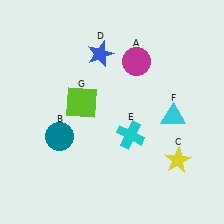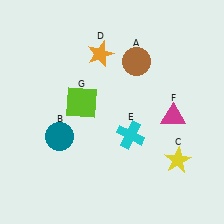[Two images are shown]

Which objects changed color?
A changed from magenta to brown. D changed from blue to orange. F changed from cyan to magenta.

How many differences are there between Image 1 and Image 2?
There are 3 differences between the two images.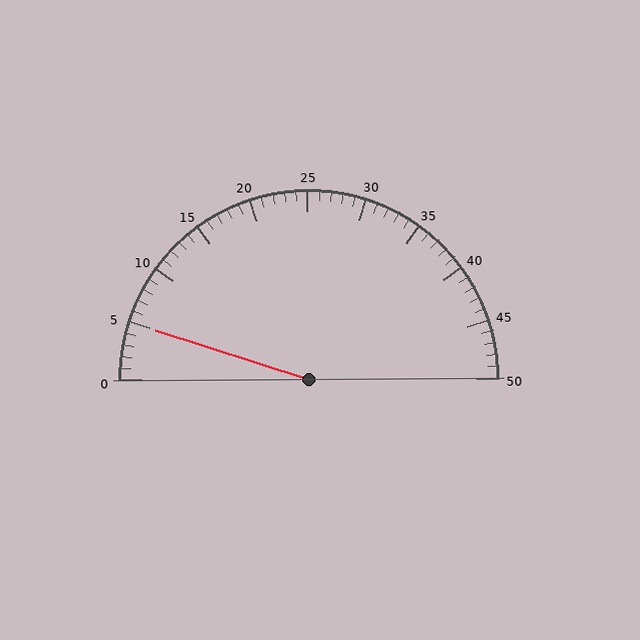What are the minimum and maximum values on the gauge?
The gauge ranges from 0 to 50.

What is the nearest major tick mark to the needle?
The nearest major tick mark is 5.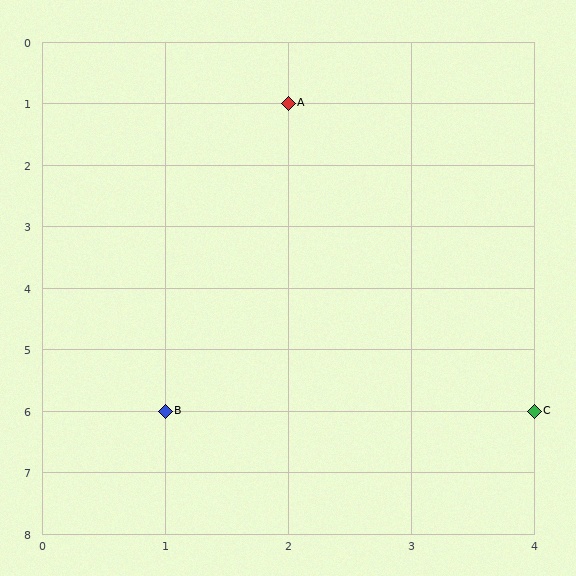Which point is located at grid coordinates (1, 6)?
Point B is at (1, 6).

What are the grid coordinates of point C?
Point C is at grid coordinates (4, 6).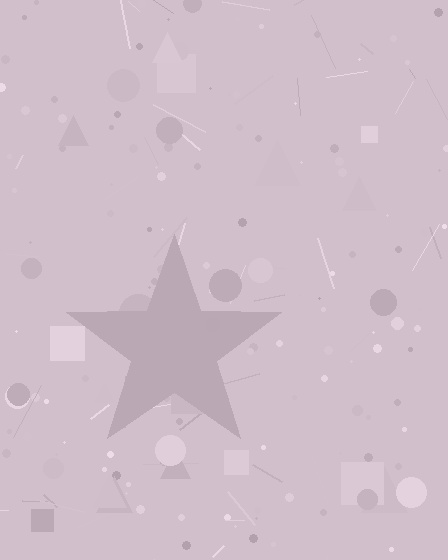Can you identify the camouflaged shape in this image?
The camouflaged shape is a star.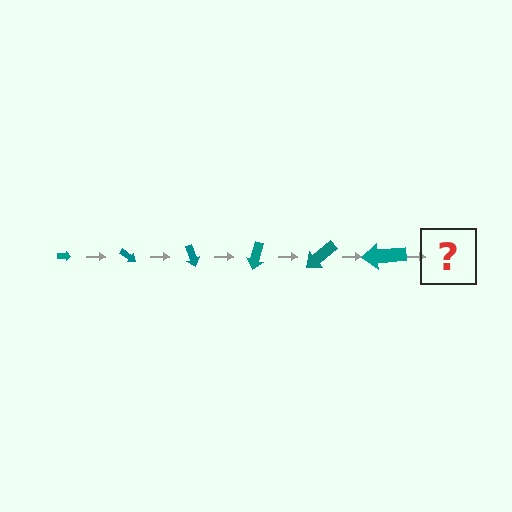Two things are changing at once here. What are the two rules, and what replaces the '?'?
The two rules are that the arrow grows larger each step and it rotates 35 degrees each step. The '?' should be an arrow, larger than the previous one and rotated 210 degrees from the start.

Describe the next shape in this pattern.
It should be an arrow, larger than the previous one and rotated 210 degrees from the start.